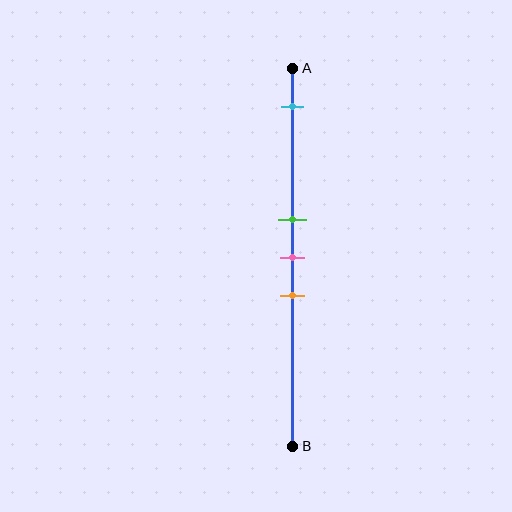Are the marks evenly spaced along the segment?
No, the marks are not evenly spaced.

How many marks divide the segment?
There are 4 marks dividing the segment.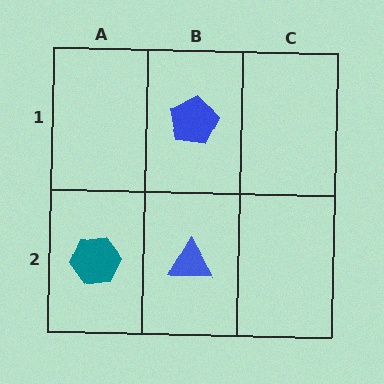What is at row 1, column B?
A blue pentagon.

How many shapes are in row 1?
1 shape.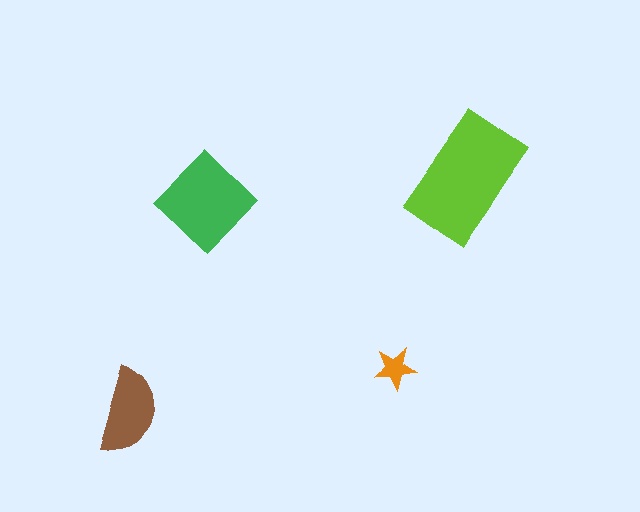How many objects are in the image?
There are 4 objects in the image.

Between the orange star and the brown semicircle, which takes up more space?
The brown semicircle.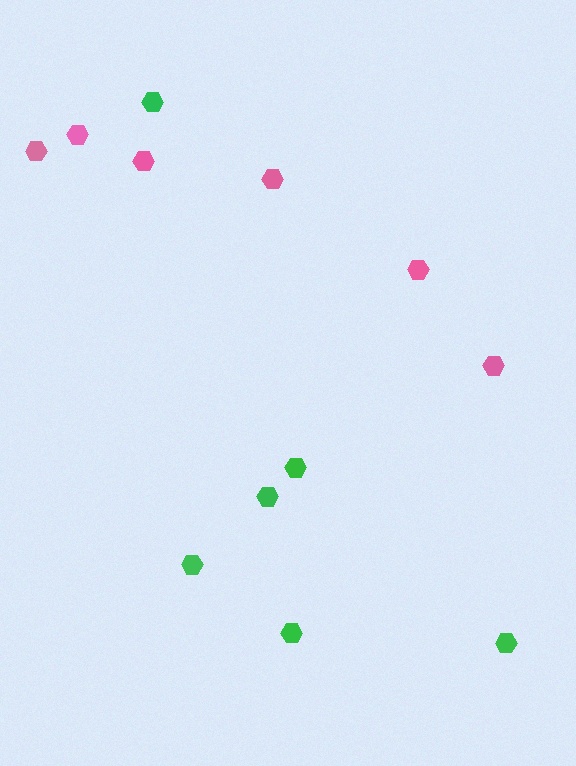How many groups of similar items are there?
There are 2 groups: one group of green hexagons (6) and one group of pink hexagons (6).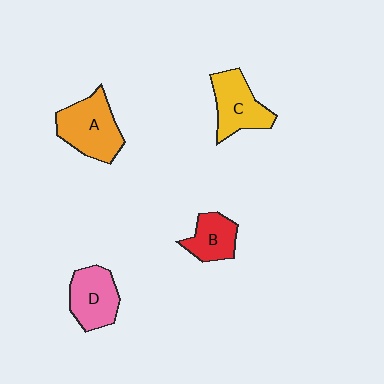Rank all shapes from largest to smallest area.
From largest to smallest: A (orange), C (yellow), D (pink), B (red).